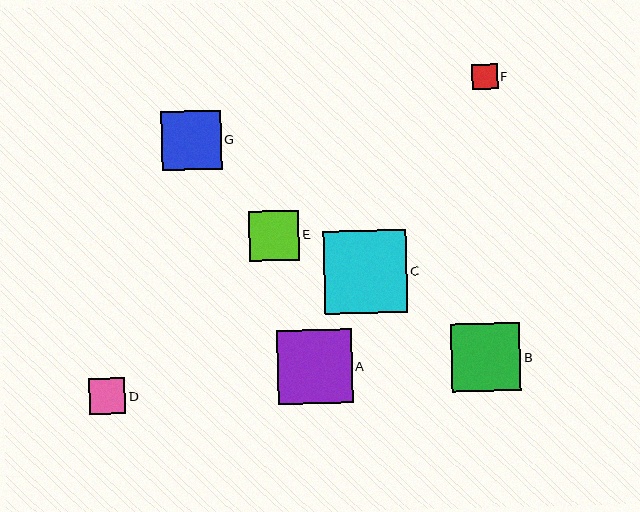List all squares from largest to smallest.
From largest to smallest: C, A, B, G, E, D, F.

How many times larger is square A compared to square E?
Square A is approximately 1.5 times the size of square E.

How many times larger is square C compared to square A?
Square C is approximately 1.1 times the size of square A.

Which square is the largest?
Square C is the largest with a size of approximately 84 pixels.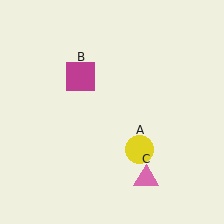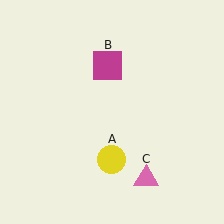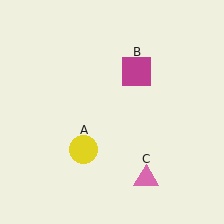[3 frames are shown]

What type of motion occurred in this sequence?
The yellow circle (object A), magenta square (object B) rotated clockwise around the center of the scene.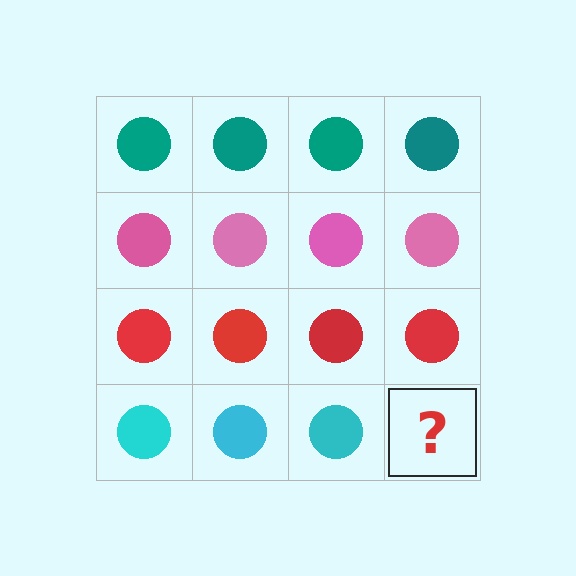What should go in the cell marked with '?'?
The missing cell should contain a cyan circle.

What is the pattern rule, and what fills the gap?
The rule is that each row has a consistent color. The gap should be filled with a cyan circle.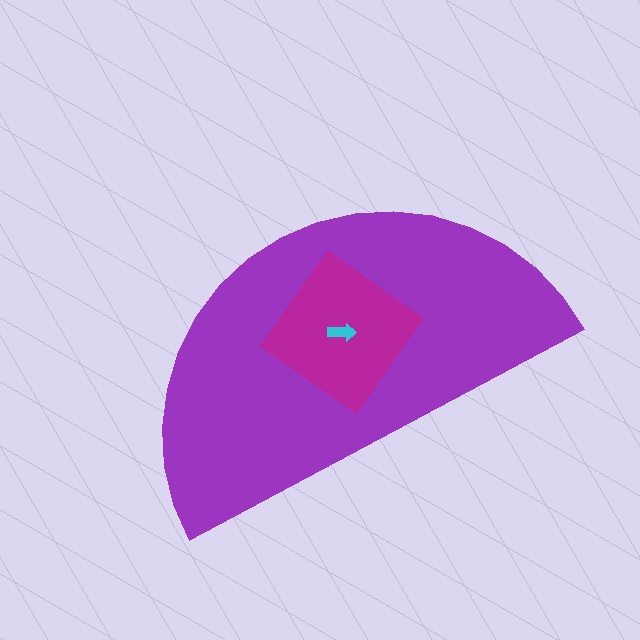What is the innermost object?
The cyan arrow.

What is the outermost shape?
The purple semicircle.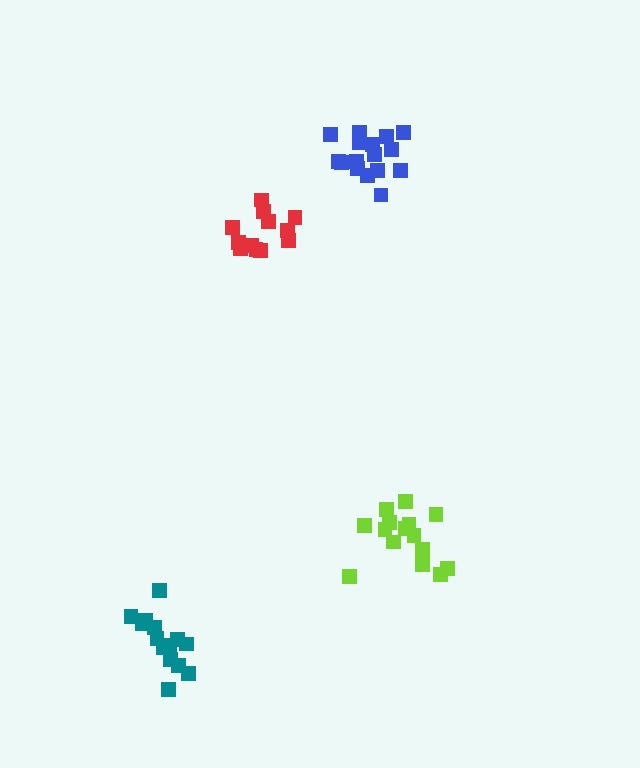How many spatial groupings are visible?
There are 4 spatial groupings.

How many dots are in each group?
Group 1: 12 dots, Group 2: 16 dots, Group 3: 15 dots, Group 4: 14 dots (57 total).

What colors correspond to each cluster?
The clusters are colored: red, blue, lime, teal.